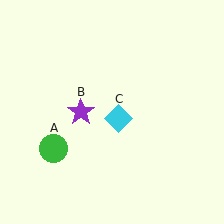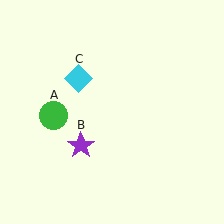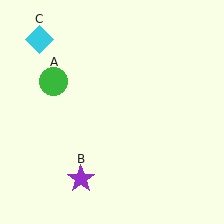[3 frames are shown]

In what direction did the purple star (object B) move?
The purple star (object B) moved down.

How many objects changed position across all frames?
3 objects changed position: green circle (object A), purple star (object B), cyan diamond (object C).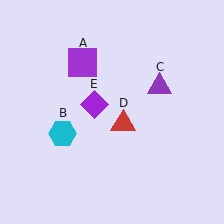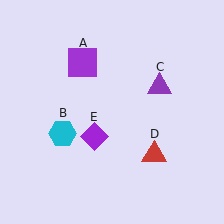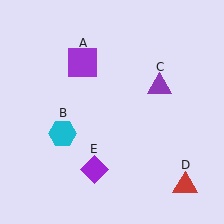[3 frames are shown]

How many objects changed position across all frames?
2 objects changed position: red triangle (object D), purple diamond (object E).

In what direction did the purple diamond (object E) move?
The purple diamond (object E) moved down.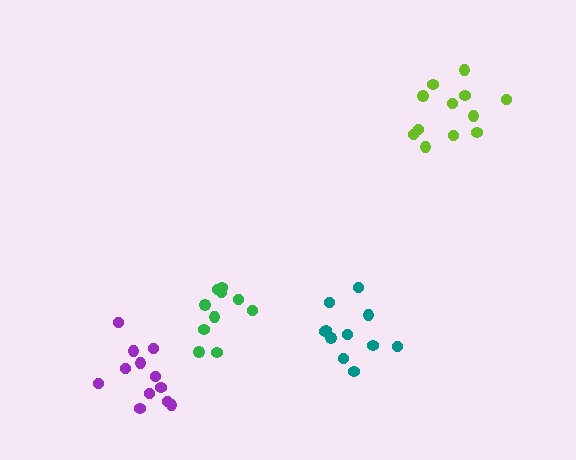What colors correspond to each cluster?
The clusters are colored: lime, purple, green, teal.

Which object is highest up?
The lime cluster is topmost.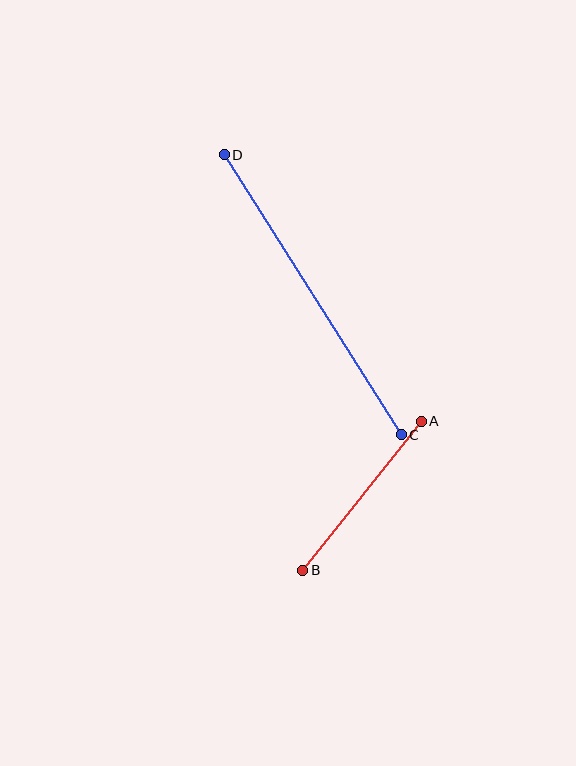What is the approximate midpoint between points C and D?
The midpoint is at approximately (313, 295) pixels.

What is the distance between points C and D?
The distance is approximately 331 pixels.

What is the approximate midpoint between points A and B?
The midpoint is at approximately (362, 496) pixels.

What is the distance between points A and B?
The distance is approximately 190 pixels.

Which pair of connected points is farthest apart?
Points C and D are farthest apart.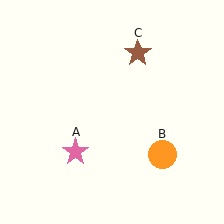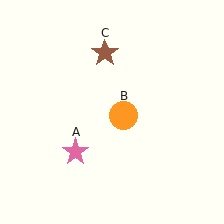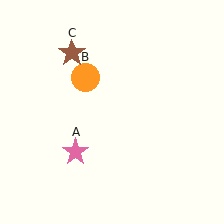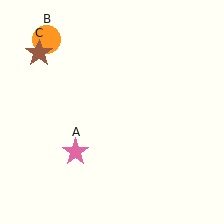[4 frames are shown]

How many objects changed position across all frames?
2 objects changed position: orange circle (object B), brown star (object C).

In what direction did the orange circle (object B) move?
The orange circle (object B) moved up and to the left.